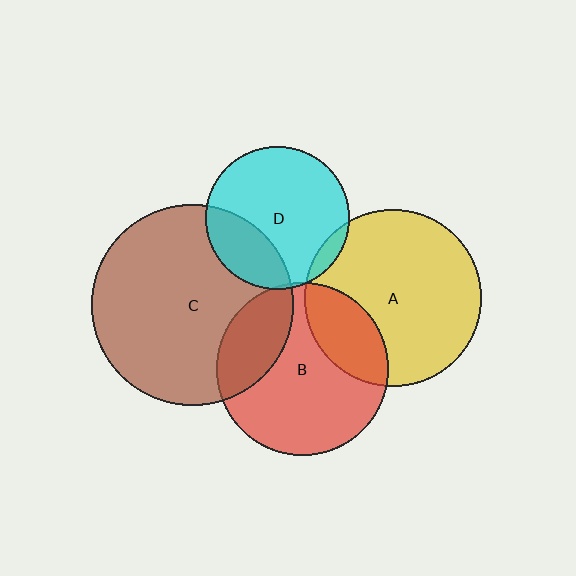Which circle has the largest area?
Circle C (brown).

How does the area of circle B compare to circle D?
Approximately 1.4 times.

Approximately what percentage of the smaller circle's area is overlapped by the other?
Approximately 5%.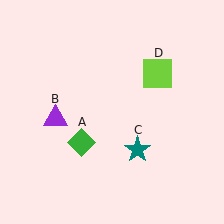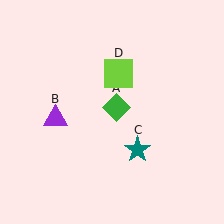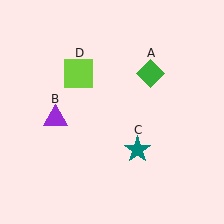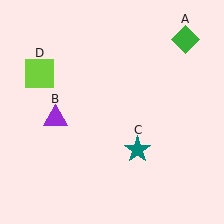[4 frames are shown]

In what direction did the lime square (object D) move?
The lime square (object D) moved left.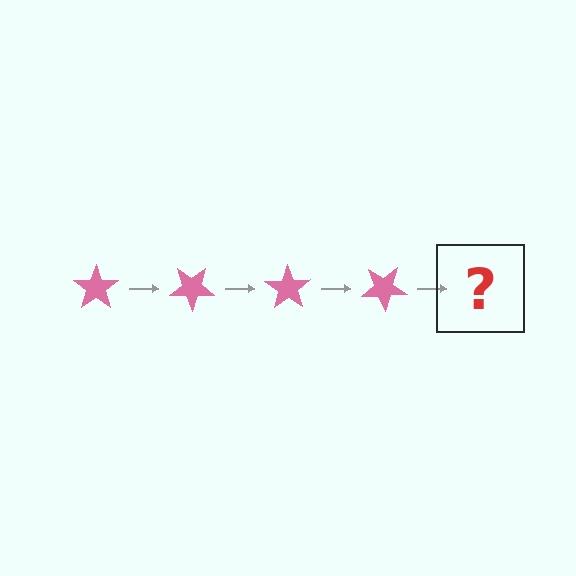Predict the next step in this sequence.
The next step is a pink star rotated 140 degrees.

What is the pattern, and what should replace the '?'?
The pattern is that the star rotates 35 degrees each step. The '?' should be a pink star rotated 140 degrees.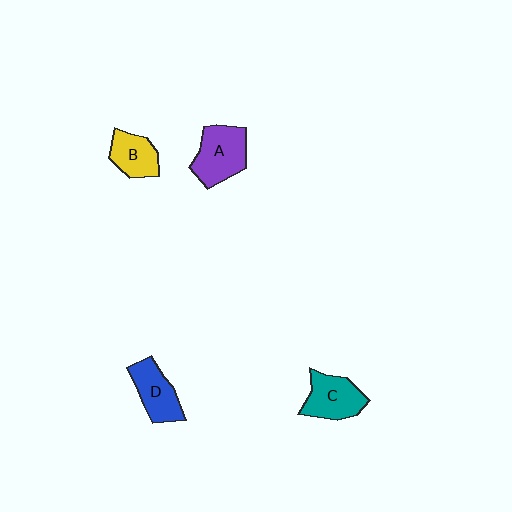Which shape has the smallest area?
Shape B (yellow).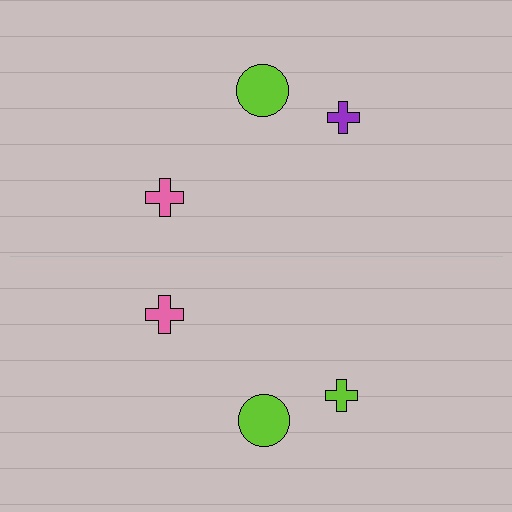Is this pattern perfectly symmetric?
No, the pattern is not perfectly symmetric. The lime cross on the bottom side breaks the symmetry — its mirror counterpart is purple.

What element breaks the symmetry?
The lime cross on the bottom side breaks the symmetry — its mirror counterpart is purple.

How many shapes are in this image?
There are 6 shapes in this image.